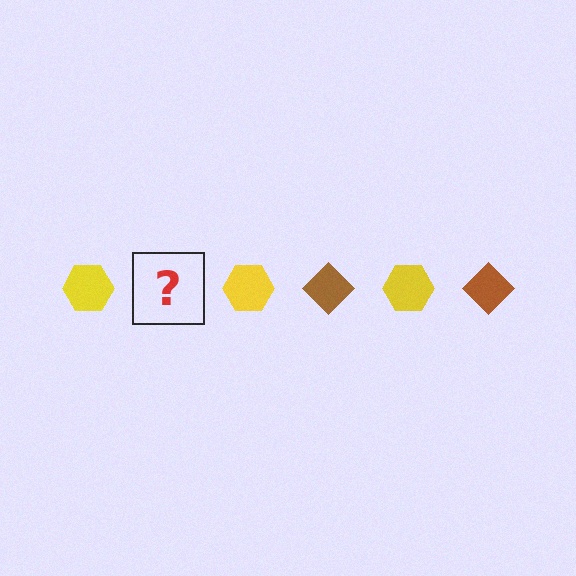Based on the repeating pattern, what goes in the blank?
The blank should be a brown diamond.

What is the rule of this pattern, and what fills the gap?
The rule is that the pattern alternates between yellow hexagon and brown diamond. The gap should be filled with a brown diamond.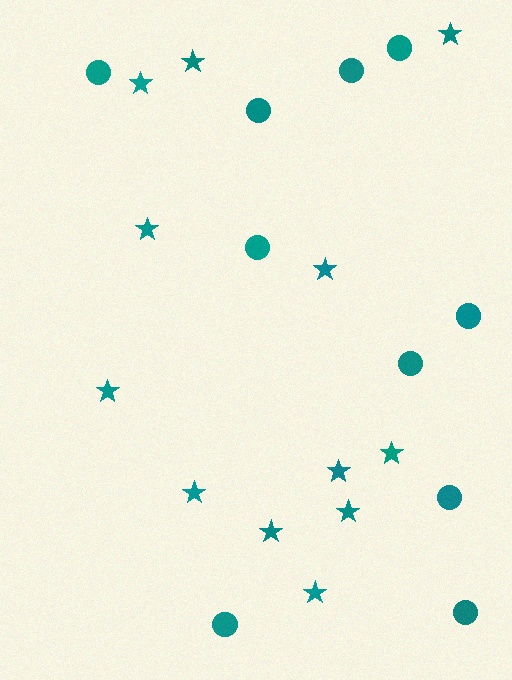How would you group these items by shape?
There are 2 groups: one group of stars (12) and one group of circles (10).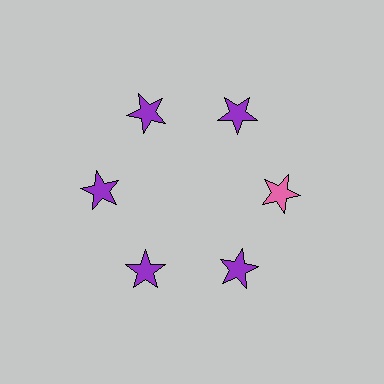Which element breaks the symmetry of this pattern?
The pink star at roughly the 3 o'clock position breaks the symmetry. All other shapes are purple stars.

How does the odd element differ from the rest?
It has a different color: pink instead of purple.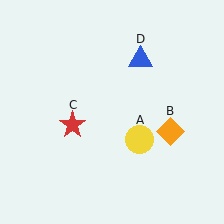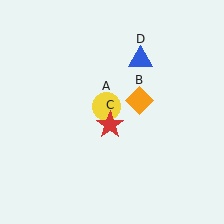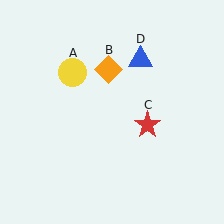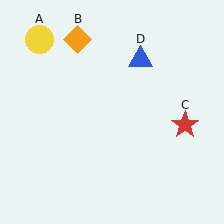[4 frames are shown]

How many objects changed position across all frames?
3 objects changed position: yellow circle (object A), orange diamond (object B), red star (object C).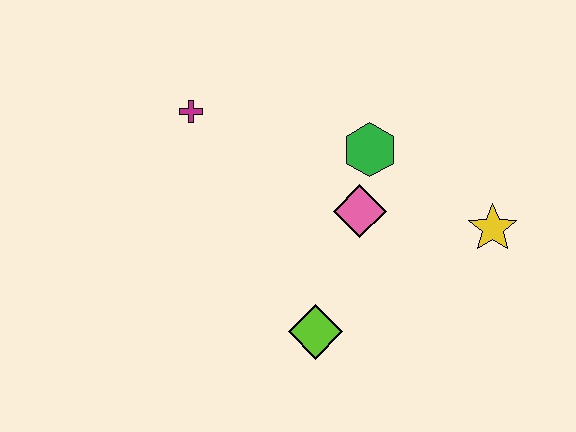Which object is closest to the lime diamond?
The pink diamond is closest to the lime diamond.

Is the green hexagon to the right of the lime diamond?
Yes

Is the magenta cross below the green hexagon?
No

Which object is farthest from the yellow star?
The magenta cross is farthest from the yellow star.